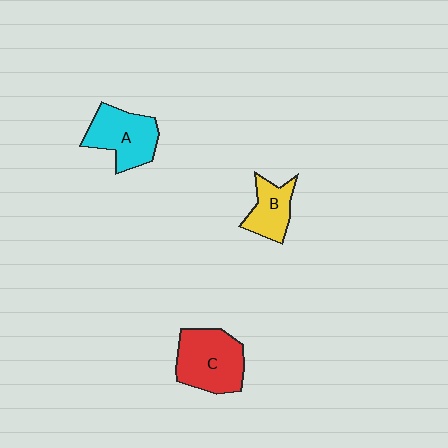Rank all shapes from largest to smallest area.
From largest to smallest: C (red), A (cyan), B (yellow).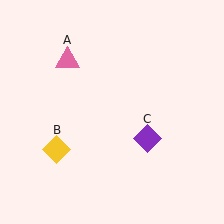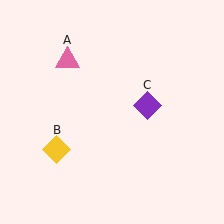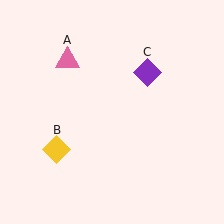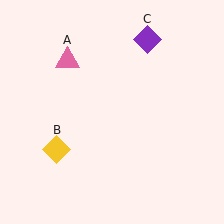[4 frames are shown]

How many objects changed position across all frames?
1 object changed position: purple diamond (object C).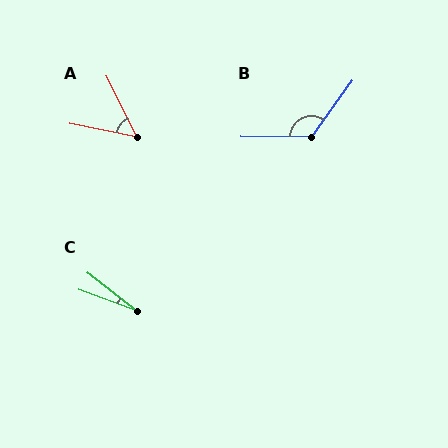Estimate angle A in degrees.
Approximately 53 degrees.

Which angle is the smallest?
C, at approximately 18 degrees.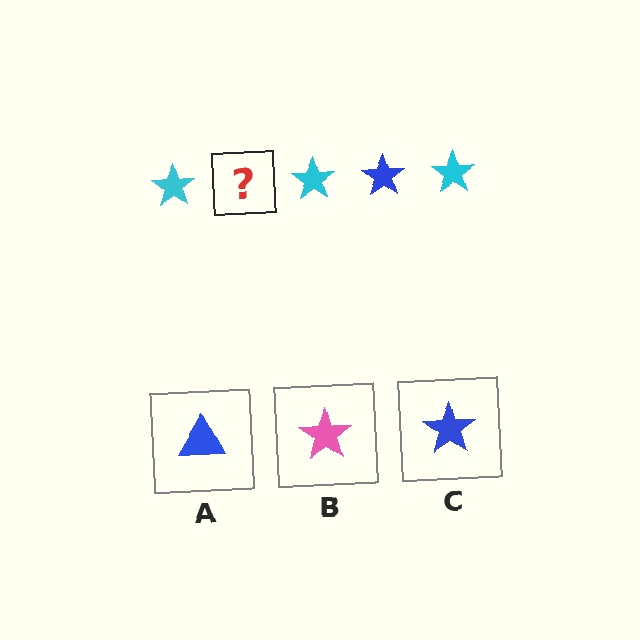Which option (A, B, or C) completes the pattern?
C.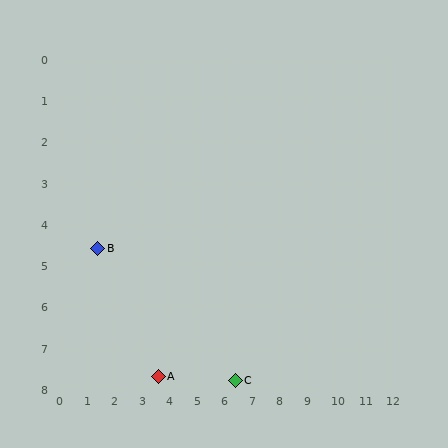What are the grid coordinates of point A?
Point A is at approximately (3.6, 7.7).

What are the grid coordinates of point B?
Point B is at approximately (1.4, 4.6).